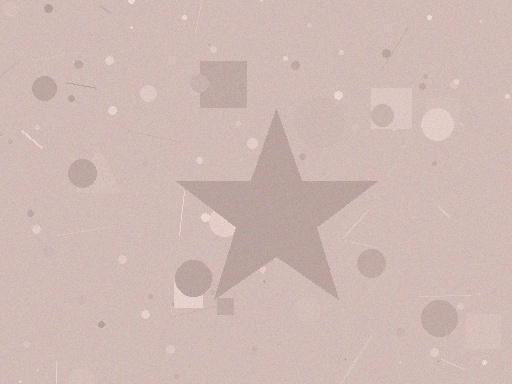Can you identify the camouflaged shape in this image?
The camouflaged shape is a star.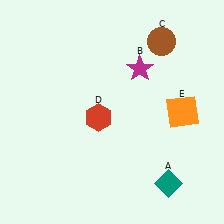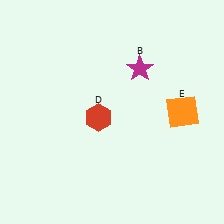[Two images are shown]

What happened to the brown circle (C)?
The brown circle (C) was removed in Image 2. It was in the top-right area of Image 1.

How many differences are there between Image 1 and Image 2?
There are 2 differences between the two images.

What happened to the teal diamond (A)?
The teal diamond (A) was removed in Image 2. It was in the bottom-right area of Image 1.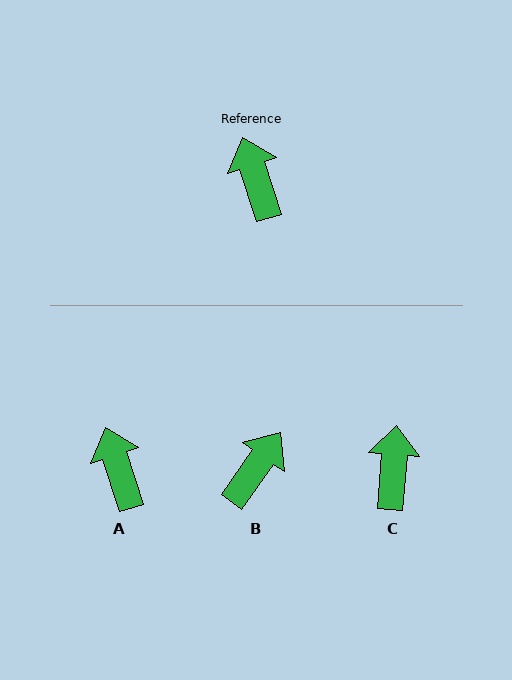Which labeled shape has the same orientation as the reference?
A.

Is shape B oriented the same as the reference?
No, it is off by about 53 degrees.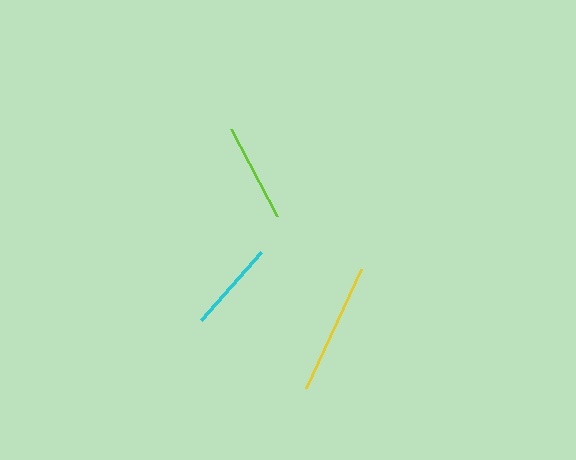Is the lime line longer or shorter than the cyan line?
The lime line is longer than the cyan line.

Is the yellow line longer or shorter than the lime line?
The yellow line is longer than the lime line.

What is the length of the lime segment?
The lime segment is approximately 99 pixels long.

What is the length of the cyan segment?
The cyan segment is approximately 91 pixels long.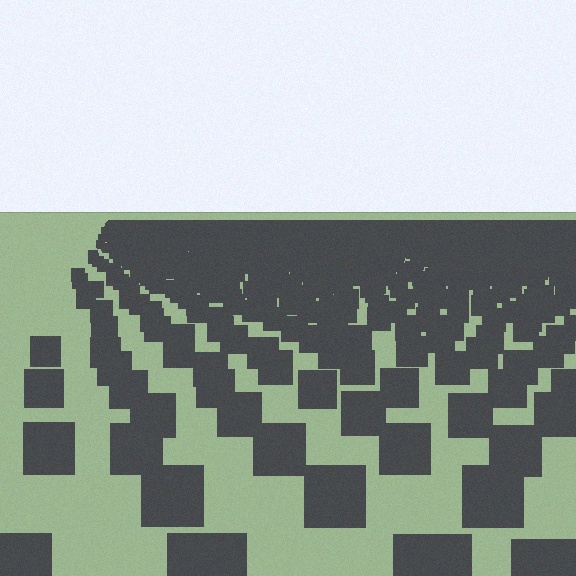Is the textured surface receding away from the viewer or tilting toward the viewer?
The surface is receding away from the viewer. Texture elements get smaller and denser toward the top.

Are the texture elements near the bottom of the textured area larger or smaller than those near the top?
Larger. Near the bottom, elements are closer to the viewer and appear at a bigger on-screen size.